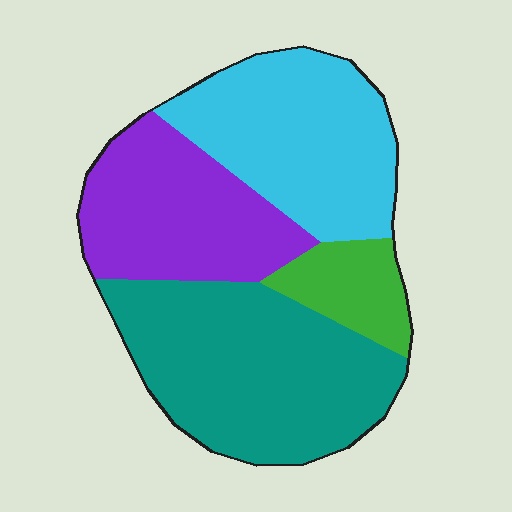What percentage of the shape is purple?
Purple takes up less than a quarter of the shape.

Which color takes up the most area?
Teal, at roughly 35%.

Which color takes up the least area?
Green, at roughly 10%.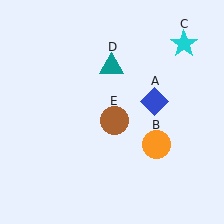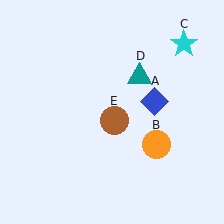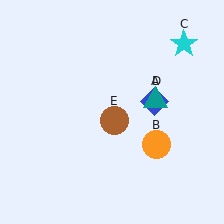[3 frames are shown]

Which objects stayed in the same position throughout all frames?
Blue diamond (object A) and orange circle (object B) and cyan star (object C) and brown circle (object E) remained stationary.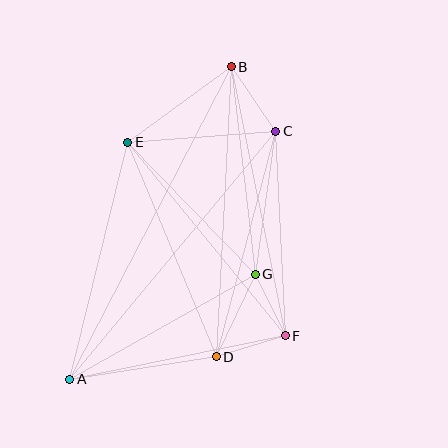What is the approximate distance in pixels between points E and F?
The distance between E and F is approximately 250 pixels.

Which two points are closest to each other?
Points F and G are closest to each other.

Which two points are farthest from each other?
Points A and B are farthest from each other.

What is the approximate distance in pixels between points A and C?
The distance between A and C is approximately 322 pixels.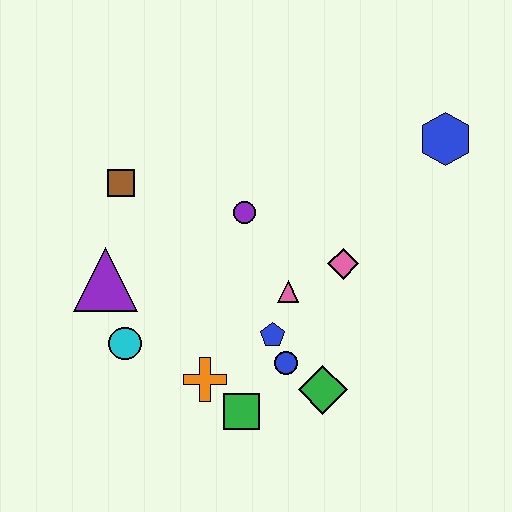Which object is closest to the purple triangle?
The cyan circle is closest to the purple triangle.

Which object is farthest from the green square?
The blue hexagon is farthest from the green square.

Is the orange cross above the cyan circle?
No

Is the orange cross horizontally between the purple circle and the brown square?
Yes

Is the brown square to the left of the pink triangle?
Yes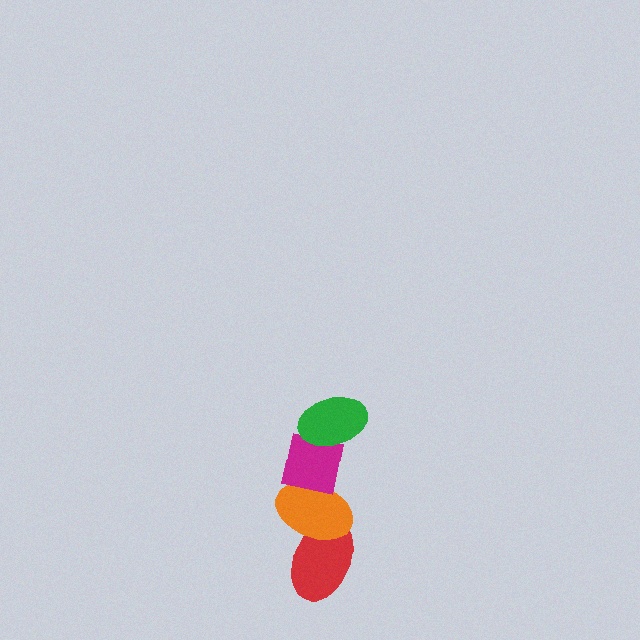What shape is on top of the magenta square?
The green ellipse is on top of the magenta square.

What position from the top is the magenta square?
The magenta square is 2nd from the top.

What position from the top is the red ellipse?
The red ellipse is 4th from the top.